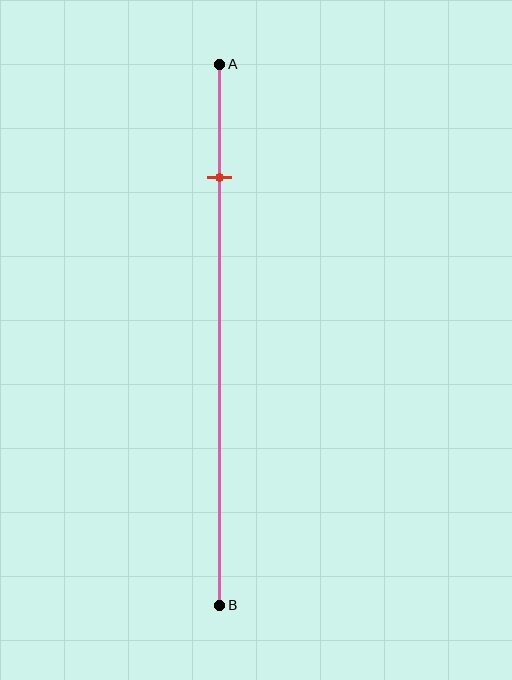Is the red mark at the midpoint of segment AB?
No, the mark is at about 20% from A, not at the 50% midpoint.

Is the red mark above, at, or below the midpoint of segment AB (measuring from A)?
The red mark is above the midpoint of segment AB.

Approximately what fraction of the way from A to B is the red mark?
The red mark is approximately 20% of the way from A to B.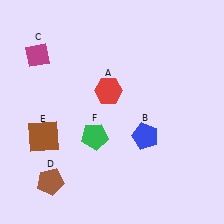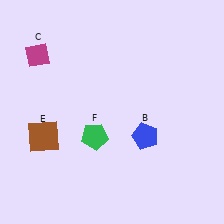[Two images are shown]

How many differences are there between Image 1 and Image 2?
There are 2 differences between the two images.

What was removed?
The red hexagon (A), the brown pentagon (D) were removed in Image 2.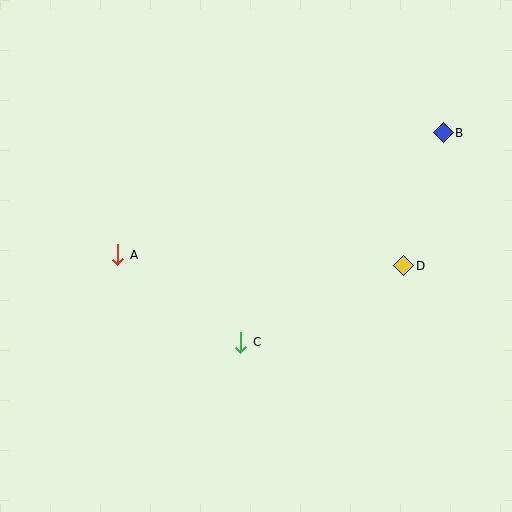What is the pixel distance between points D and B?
The distance between D and B is 138 pixels.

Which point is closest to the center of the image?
Point C at (241, 342) is closest to the center.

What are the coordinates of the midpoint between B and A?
The midpoint between B and A is at (281, 194).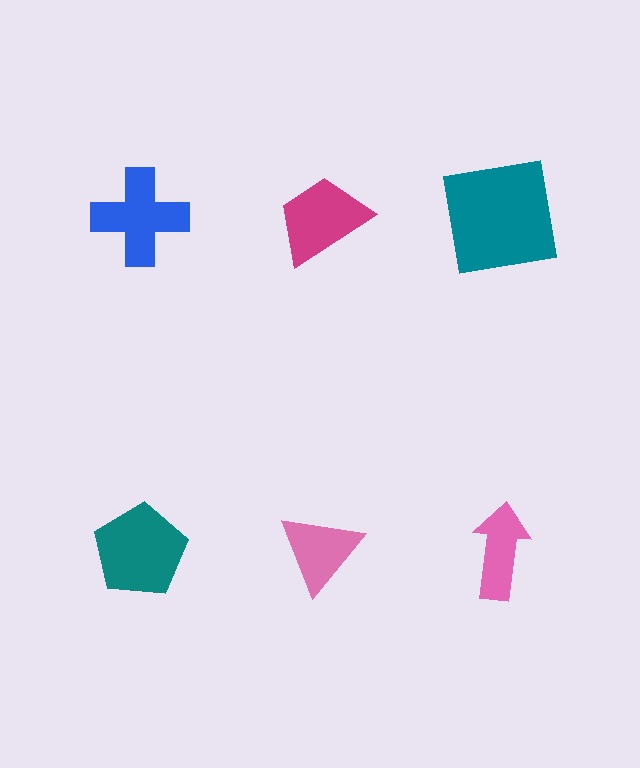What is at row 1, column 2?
A magenta trapezoid.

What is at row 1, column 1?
A blue cross.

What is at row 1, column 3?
A teal square.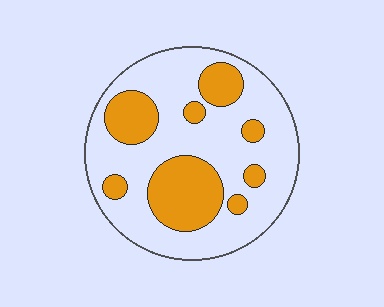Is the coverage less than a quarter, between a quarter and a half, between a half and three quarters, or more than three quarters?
Between a quarter and a half.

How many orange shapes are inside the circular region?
8.